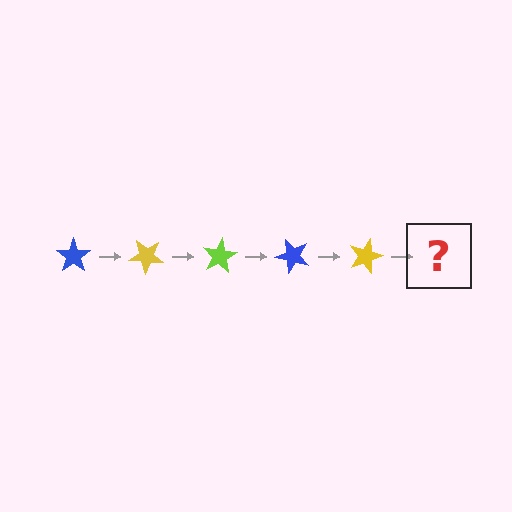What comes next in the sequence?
The next element should be a lime star, rotated 200 degrees from the start.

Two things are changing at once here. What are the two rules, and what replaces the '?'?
The two rules are that it rotates 40 degrees each step and the color cycles through blue, yellow, and lime. The '?' should be a lime star, rotated 200 degrees from the start.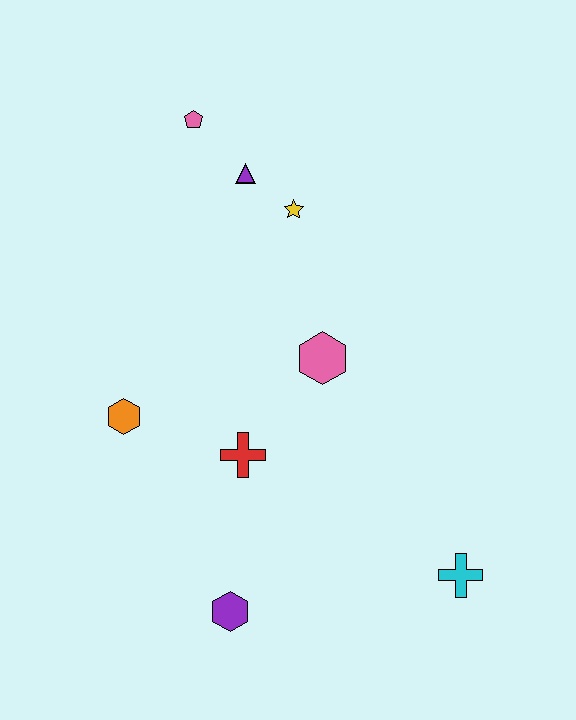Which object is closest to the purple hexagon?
The red cross is closest to the purple hexagon.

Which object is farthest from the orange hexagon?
The cyan cross is farthest from the orange hexagon.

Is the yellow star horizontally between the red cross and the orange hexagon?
No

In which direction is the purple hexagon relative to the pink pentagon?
The purple hexagon is below the pink pentagon.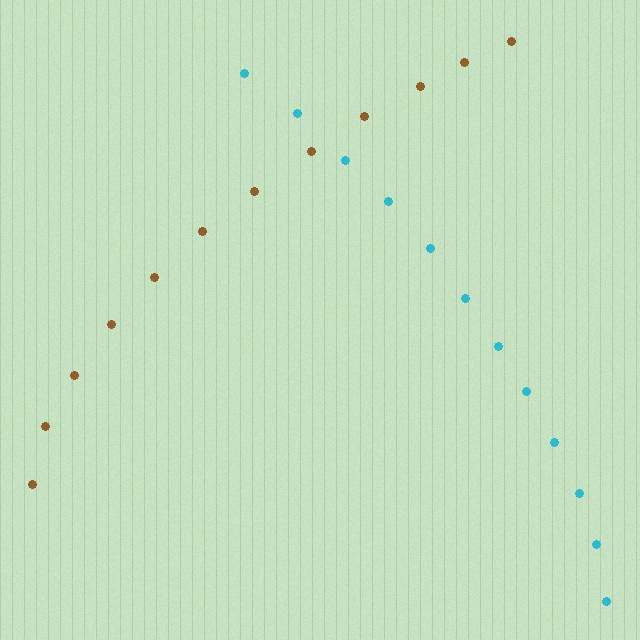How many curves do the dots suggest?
There are 2 distinct paths.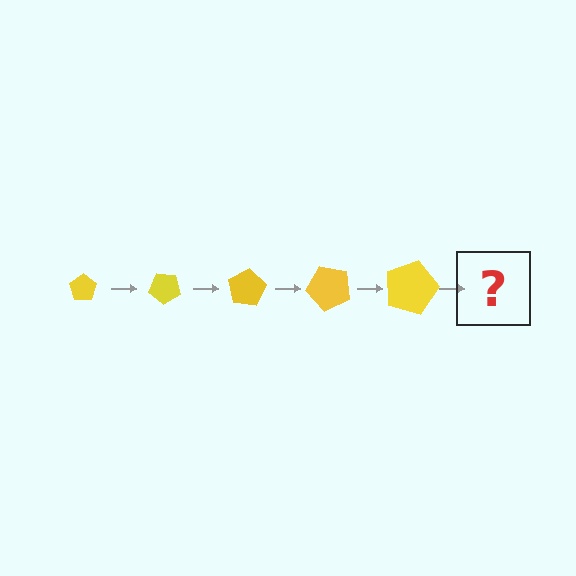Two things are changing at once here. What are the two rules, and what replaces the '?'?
The two rules are that the pentagon grows larger each step and it rotates 40 degrees each step. The '?' should be a pentagon, larger than the previous one and rotated 200 degrees from the start.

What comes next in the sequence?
The next element should be a pentagon, larger than the previous one and rotated 200 degrees from the start.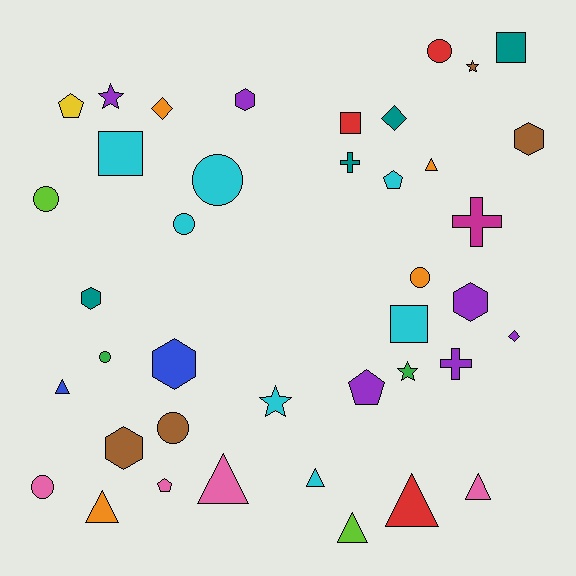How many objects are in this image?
There are 40 objects.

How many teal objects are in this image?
There are 4 teal objects.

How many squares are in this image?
There are 4 squares.